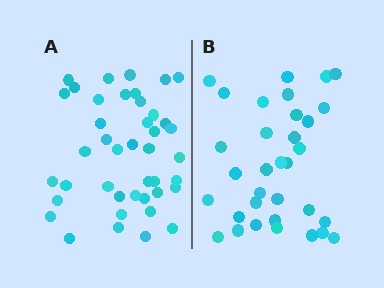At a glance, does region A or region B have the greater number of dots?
Region A (the left region) has more dots.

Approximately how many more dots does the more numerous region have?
Region A has roughly 8 or so more dots than region B.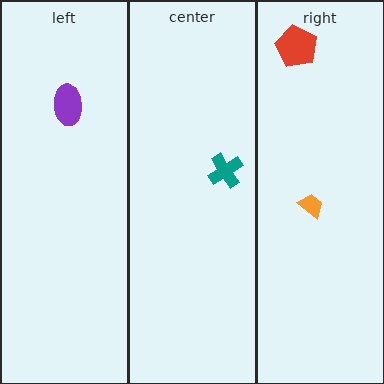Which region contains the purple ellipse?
The left region.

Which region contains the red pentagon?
The right region.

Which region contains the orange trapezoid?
The right region.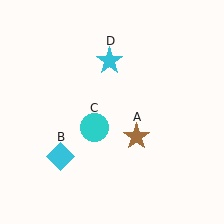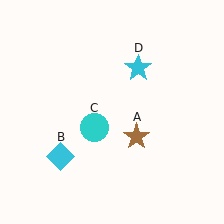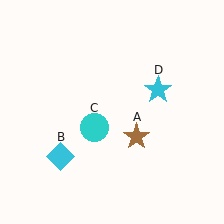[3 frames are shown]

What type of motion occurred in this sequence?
The cyan star (object D) rotated clockwise around the center of the scene.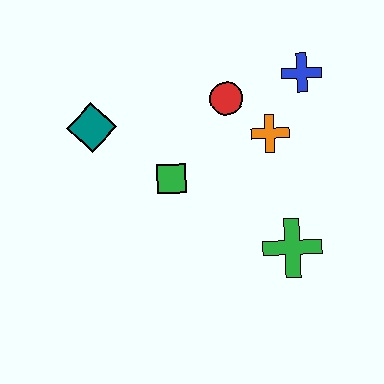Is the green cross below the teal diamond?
Yes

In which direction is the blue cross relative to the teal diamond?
The blue cross is to the right of the teal diamond.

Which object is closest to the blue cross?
The orange cross is closest to the blue cross.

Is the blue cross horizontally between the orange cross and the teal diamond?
No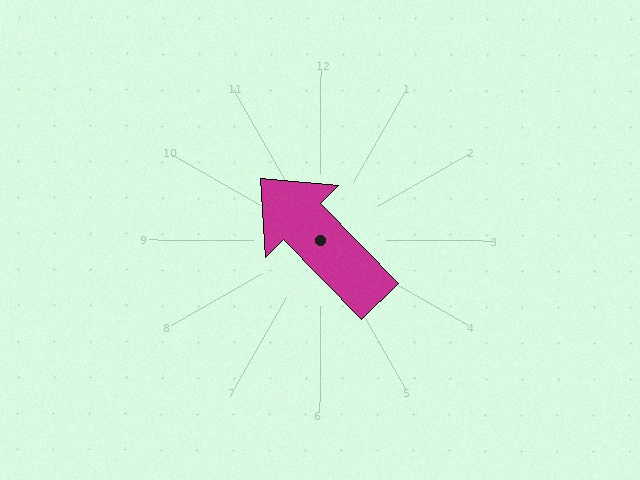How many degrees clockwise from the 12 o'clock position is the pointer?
Approximately 316 degrees.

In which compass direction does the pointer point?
Northwest.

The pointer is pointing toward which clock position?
Roughly 11 o'clock.